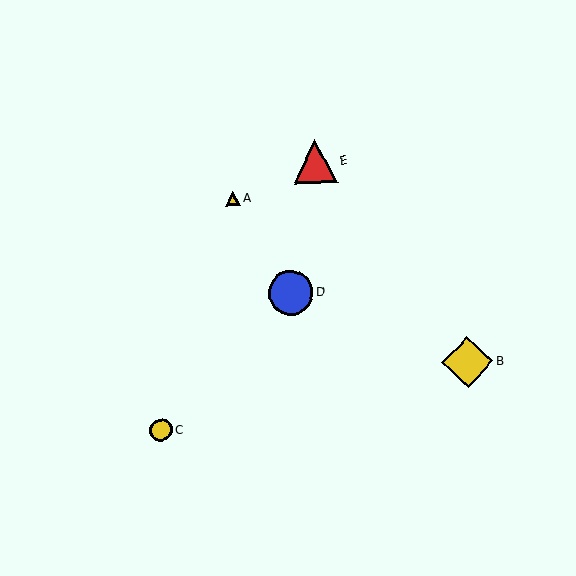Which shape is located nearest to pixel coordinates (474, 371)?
The yellow diamond (labeled B) at (468, 362) is nearest to that location.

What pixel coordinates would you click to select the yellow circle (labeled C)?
Click at (161, 430) to select the yellow circle C.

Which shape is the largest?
The yellow diamond (labeled B) is the largest.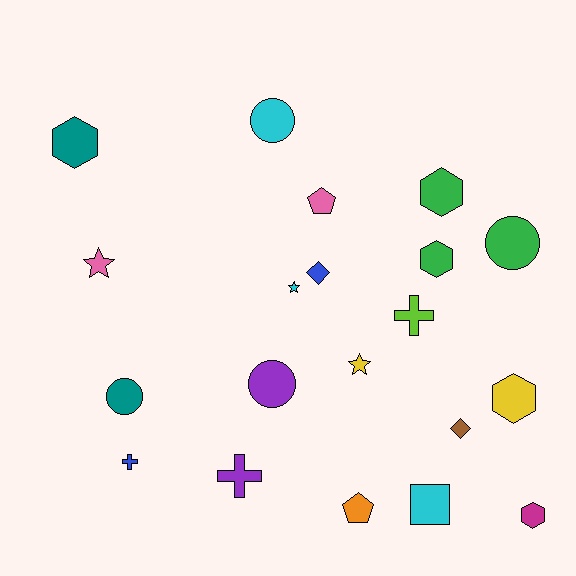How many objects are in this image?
There are 20 objects.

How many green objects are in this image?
There are 3 green objects.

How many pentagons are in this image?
There are 2 pentagons.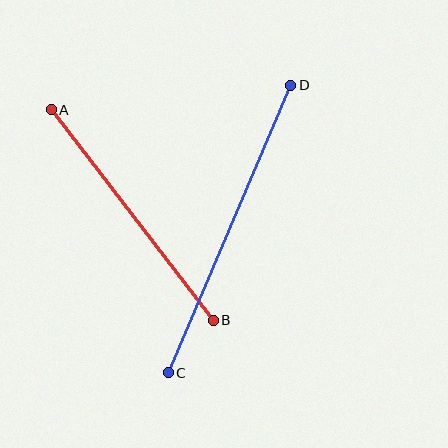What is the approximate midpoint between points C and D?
The midpoint is at approximately (230, 229) pixels.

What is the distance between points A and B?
The distance is approximately 266 pixels.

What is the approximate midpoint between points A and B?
The midpoint is at approximately (132, 215) pixels.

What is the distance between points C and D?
The distance is approximately 313 pixels.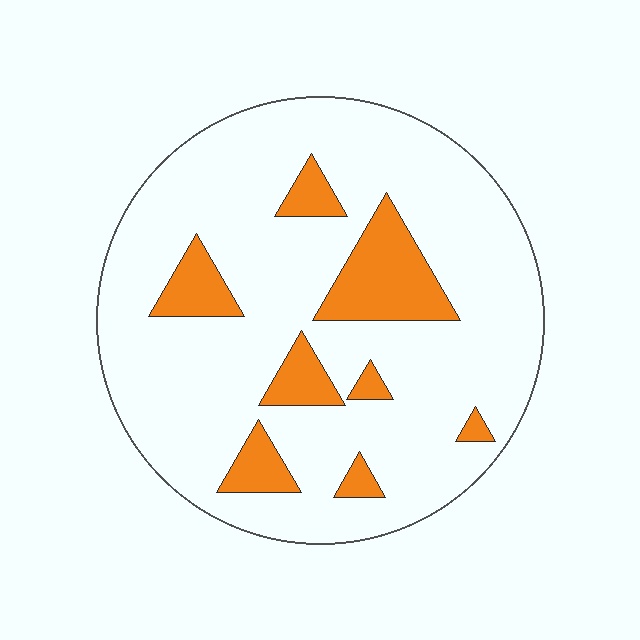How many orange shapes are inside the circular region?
8.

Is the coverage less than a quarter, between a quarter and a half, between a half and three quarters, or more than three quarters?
Less than a quarter.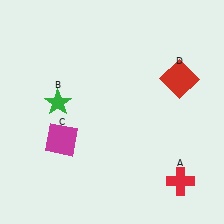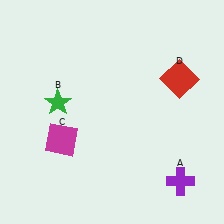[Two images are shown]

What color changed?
The cross (A) changed from red in Image 1 to purple in Image 2.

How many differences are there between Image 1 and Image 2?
There is 1 difference between the two images.